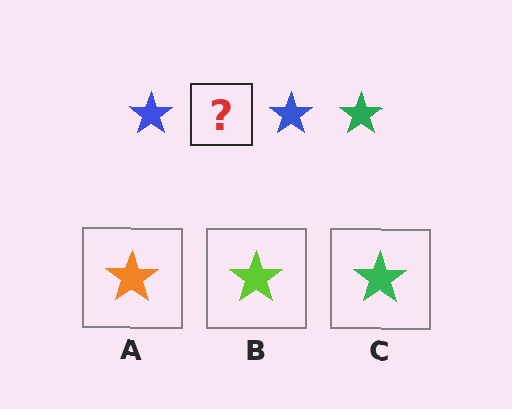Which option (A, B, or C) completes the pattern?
C.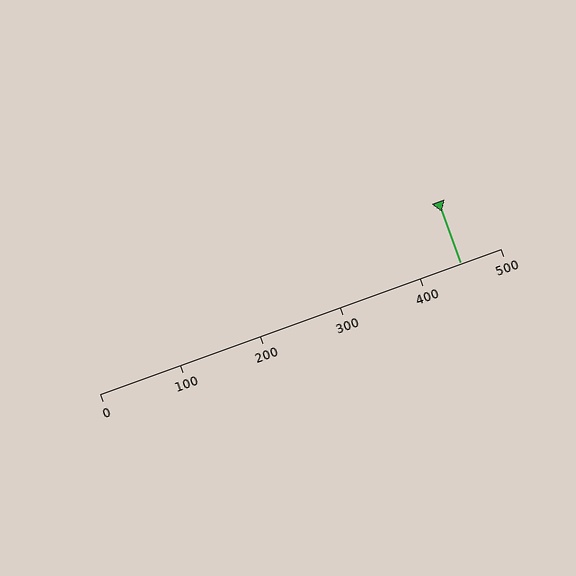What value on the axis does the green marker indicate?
The marker indicates approximately 450.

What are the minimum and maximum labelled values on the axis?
The axis runs from 0 to 500.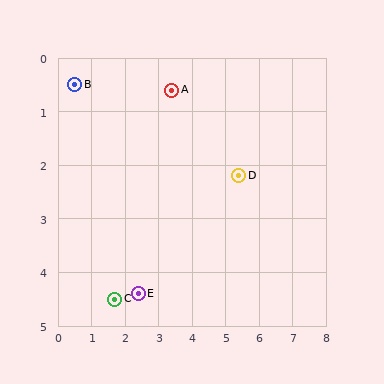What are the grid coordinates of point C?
Point C is at approximately (1.7, 4.5).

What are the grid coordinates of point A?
Point A is at approximately (3.4, 0.6).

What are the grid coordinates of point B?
Point B is at approximately (0.5, 0.5).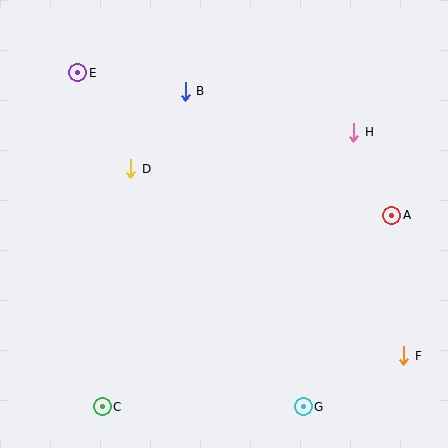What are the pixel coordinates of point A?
Point A is at (392, 215).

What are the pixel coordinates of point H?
Point H is at (354, 132).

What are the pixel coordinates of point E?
Point E is at (78, 73).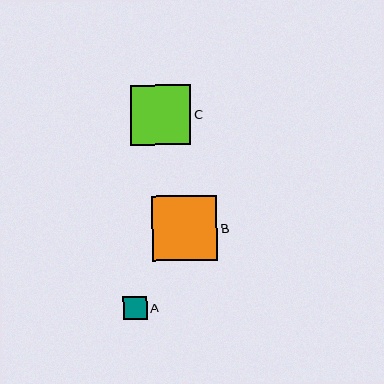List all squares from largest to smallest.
From largest to smallest: B, C, A.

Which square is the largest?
Square B is the largest with a size of approximately 65 pixels.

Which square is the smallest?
Square A is the smallest with a size of approximately 24 pixels.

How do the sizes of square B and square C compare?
Square B and square C are approximately the same size.